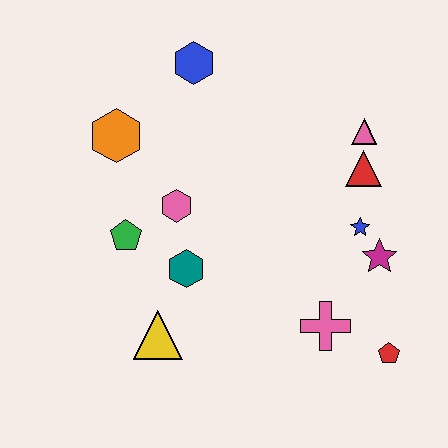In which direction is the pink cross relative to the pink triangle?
The pink cross is below the pink triangle.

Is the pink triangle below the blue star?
No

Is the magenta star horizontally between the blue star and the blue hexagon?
No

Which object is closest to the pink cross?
The red pentagon is closest to the pink cross.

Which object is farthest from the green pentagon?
The red pentagon is farthest from the green pentagon.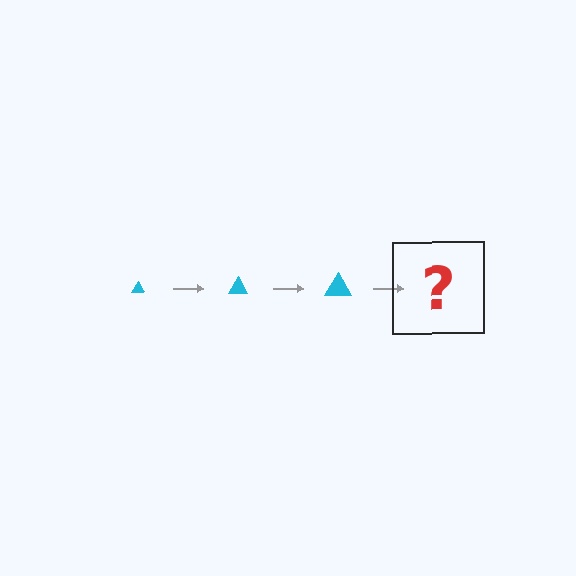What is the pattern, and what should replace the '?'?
The pattern is that the triangle gets progressively larger each step. The '?' should be a cyan triangle, larger than the previous one.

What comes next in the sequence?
The next element should be a cyan triangle, larger than the previous one.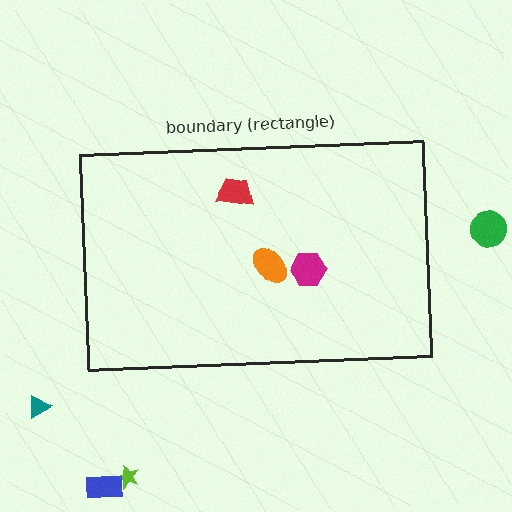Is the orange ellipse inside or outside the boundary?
Inside.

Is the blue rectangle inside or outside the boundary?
Outside.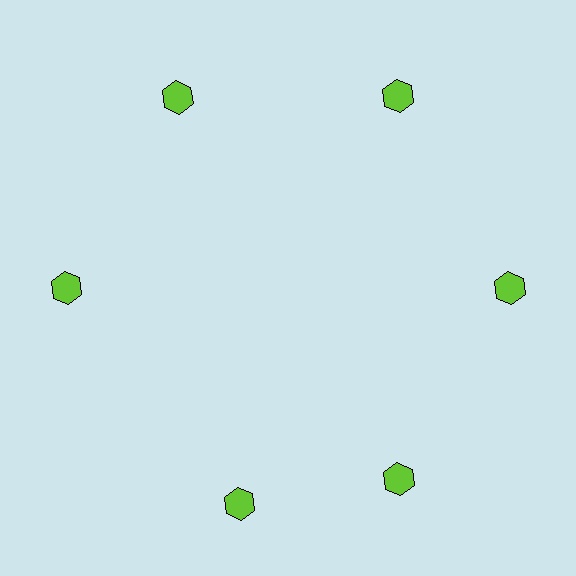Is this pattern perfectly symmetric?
No. The 6 lime hexagons are arranged in a ring, but one element near the 7 o'clock position is rotated out of alignment along the ring, breaking the 6-fold rotational symmetry.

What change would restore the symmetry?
The symmetry would be restored by rotating it back into even spacing with its neighbors so that all 6 hexagons sit at equal angles and equal distance from the center.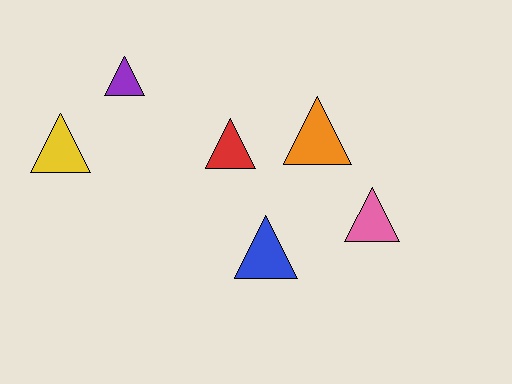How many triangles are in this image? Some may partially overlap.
There are 6 triangles.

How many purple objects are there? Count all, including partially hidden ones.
There is 1 purple object.